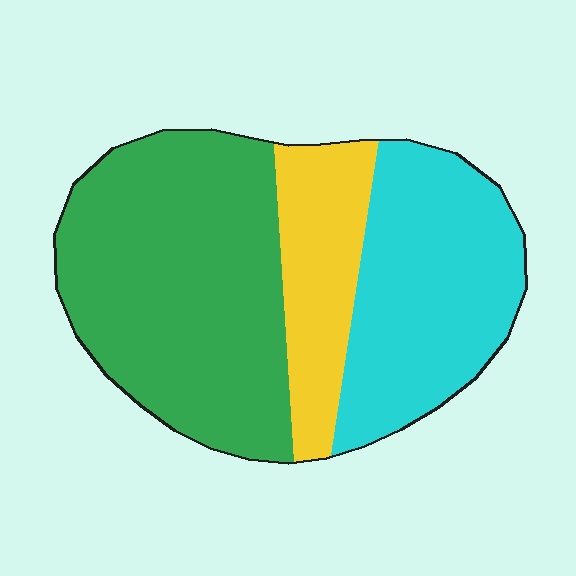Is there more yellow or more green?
Green.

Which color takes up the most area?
Green, at roughly 50%.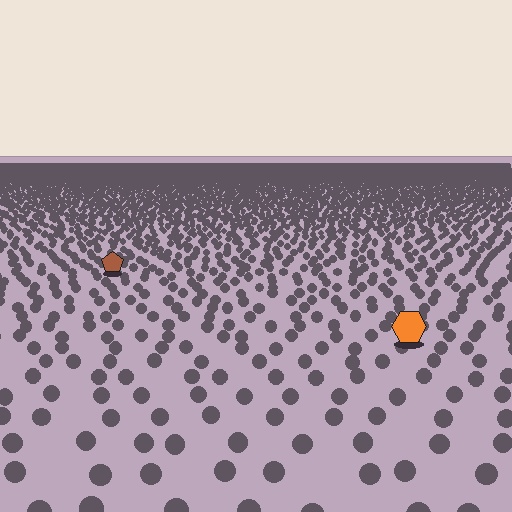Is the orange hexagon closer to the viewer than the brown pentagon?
Yes. The orange hexagon is closer — you can tell from the texture gradient: the ground texture is coarser near it.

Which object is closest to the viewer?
The orange hexagon is closest. The texture marks near it are larger and more spread out.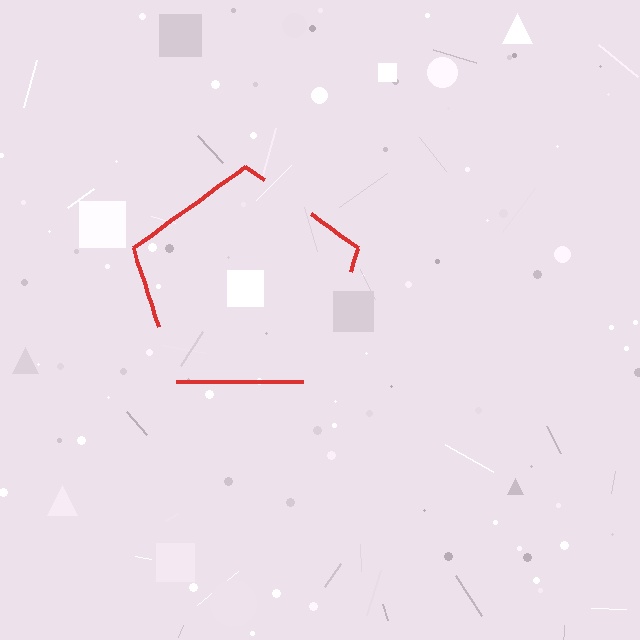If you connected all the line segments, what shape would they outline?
They would outline a pentagon.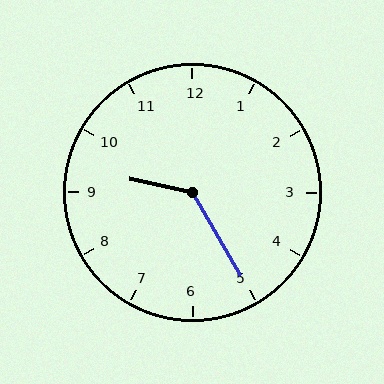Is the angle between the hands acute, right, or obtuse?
It is obtuse.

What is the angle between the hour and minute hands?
Approximately 132 degrees.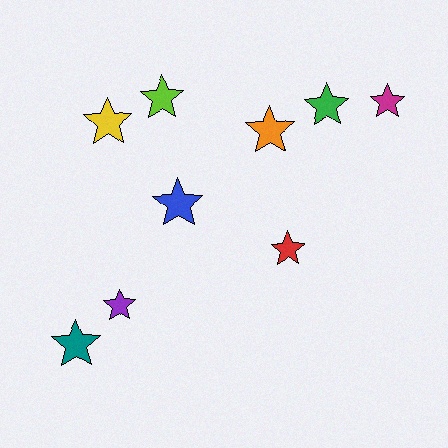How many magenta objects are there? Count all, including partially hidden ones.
There is 1 magenta object.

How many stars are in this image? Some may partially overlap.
There are 9 stars.